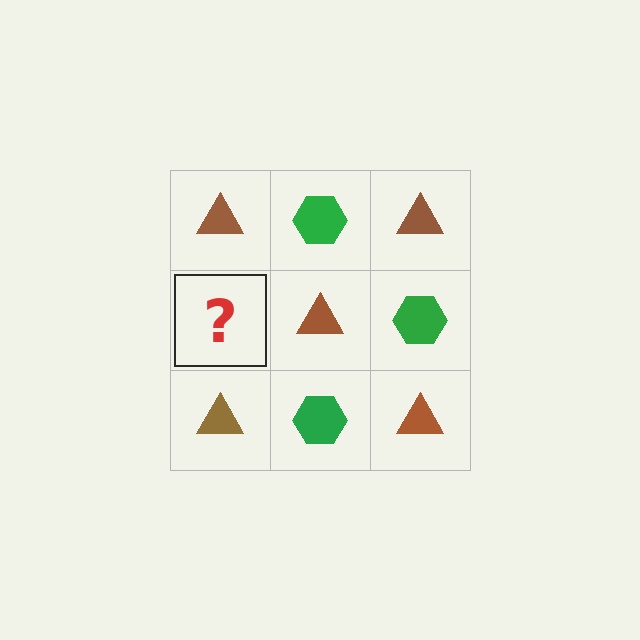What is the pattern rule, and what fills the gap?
The rule is that it alternates brown triangle and green hexagon in a checkerboard pattern. The gap should be filled with a green hexagon.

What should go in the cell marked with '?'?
The missing cell should contain a green hexagon.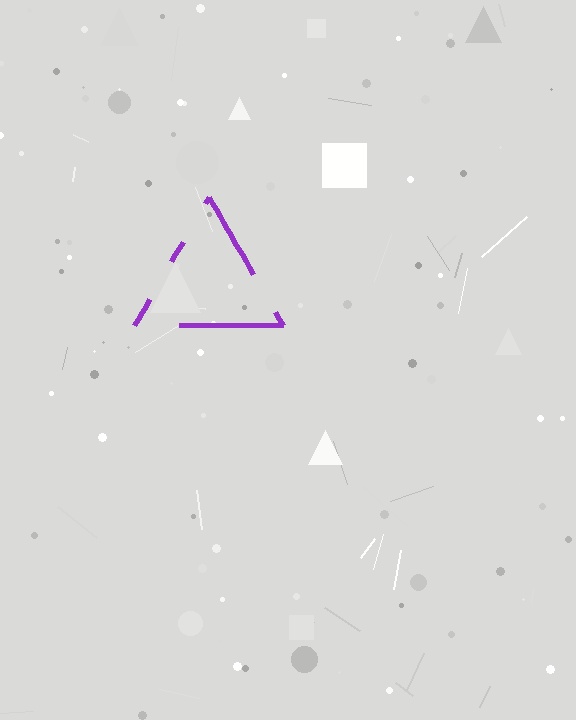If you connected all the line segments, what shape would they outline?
They would outline a triangle.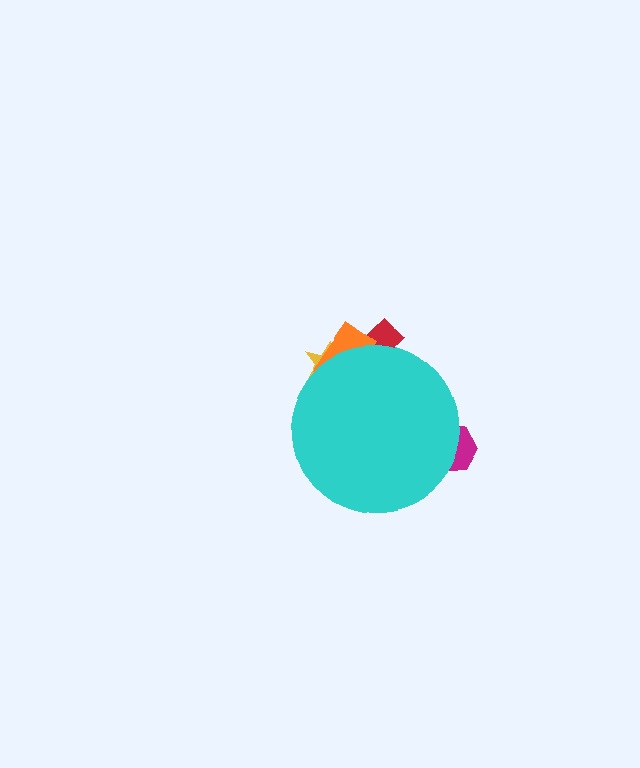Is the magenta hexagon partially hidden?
Yes, the magenta hexagon is partially hidden behind the cyan circle.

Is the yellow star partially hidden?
Yes, the yellow star is partially hidden behind the cyan circle.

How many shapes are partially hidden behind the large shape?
4 shapes are partially hidden.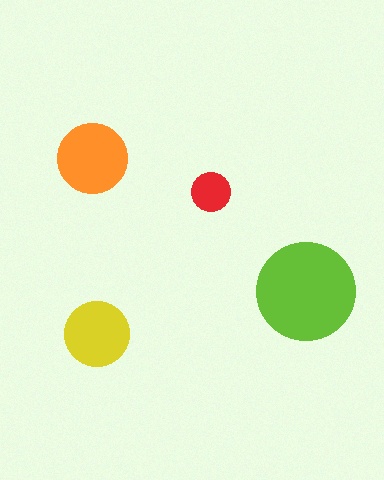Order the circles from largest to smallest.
the lime one, the orange one, the yellow one, the red one.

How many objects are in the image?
There are 4 objects in the image.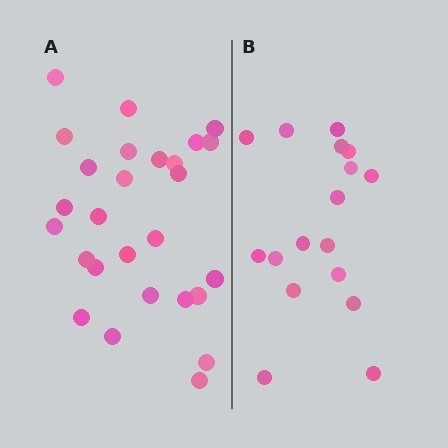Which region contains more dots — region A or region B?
Region A (the left region) has more dots.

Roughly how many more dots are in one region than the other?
Region A has roughly 10 or so more dots than region B.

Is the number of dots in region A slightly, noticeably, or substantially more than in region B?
Region A has substantially more. The ratio is roughly 1.6 to 1.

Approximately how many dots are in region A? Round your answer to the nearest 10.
About 30 dots. (The exact count is 27, which rounds to 30.)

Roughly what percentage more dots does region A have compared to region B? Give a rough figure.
About 60% more.